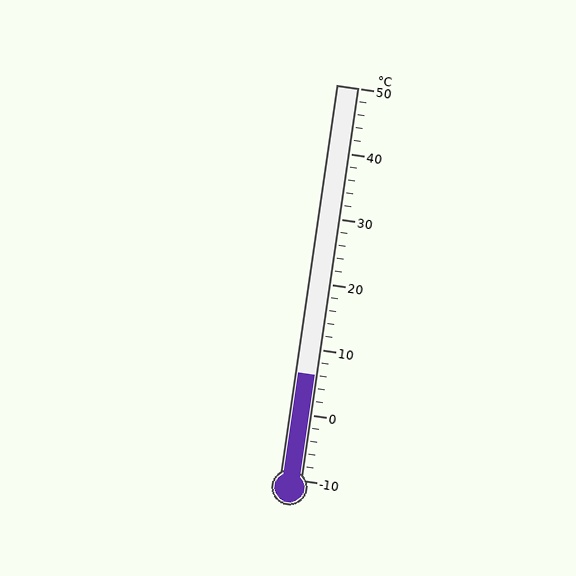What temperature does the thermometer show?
The thermometer shows approximately 6°C.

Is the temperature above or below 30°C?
The temperature is below 30°C.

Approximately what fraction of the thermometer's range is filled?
The thermometer is filled to approximately 25% of its range.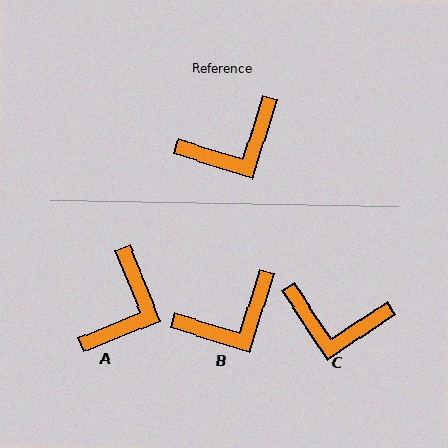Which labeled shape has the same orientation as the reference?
B.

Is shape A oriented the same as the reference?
No, it is off by about 40 degrees.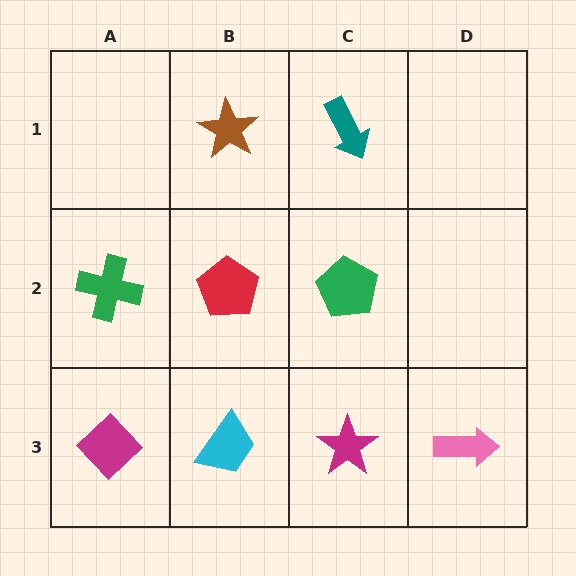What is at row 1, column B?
A brown star.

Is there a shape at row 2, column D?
No, that cell is empty.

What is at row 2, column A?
A green cross.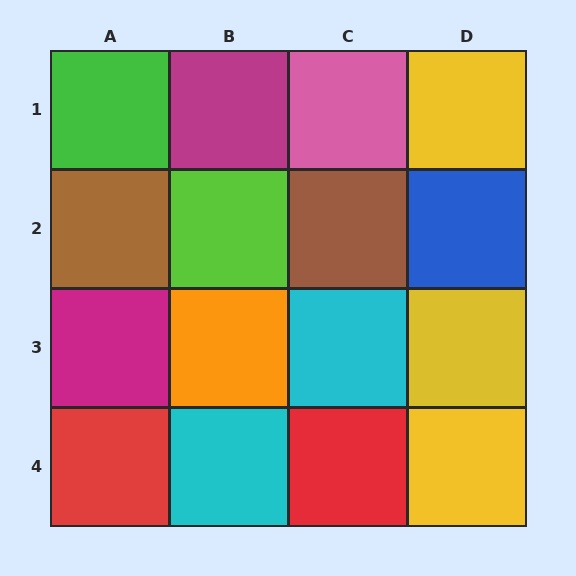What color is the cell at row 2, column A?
Brown.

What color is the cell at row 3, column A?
Magenta.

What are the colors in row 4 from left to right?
Red, cyan, red, yellow.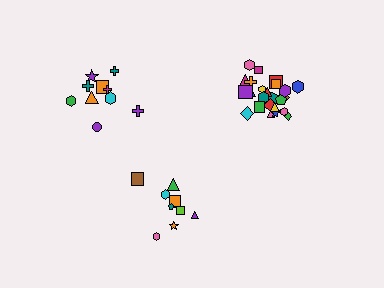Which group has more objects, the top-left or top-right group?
The top-right group.